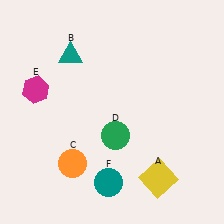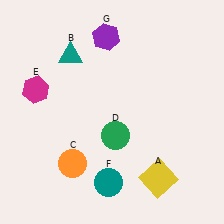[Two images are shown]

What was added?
A purple hexagon (G) was added in Image 2.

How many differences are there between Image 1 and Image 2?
There is 1 difference between the two images.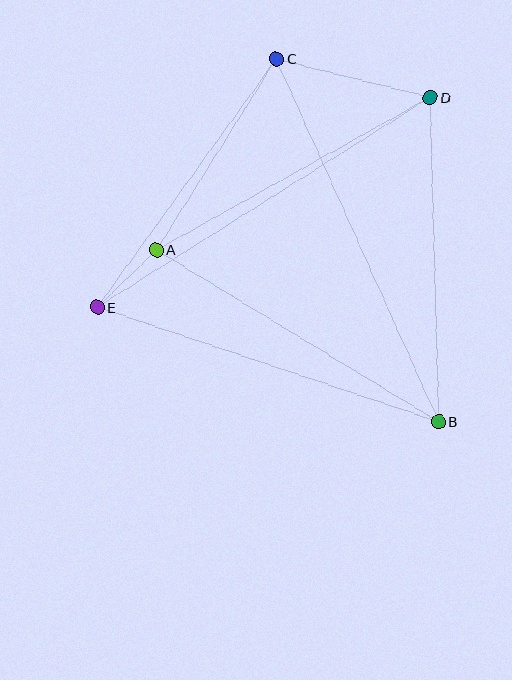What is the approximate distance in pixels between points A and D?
The distance between A and D is approximately 313 pixels.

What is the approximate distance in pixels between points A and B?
The distance between A and B is approximately 330 pixels.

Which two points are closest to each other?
Points A and E are closest to each other.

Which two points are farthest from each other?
Points B and C are farthest from each other.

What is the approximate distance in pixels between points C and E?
The distance between C and E is approximately 306 pixels.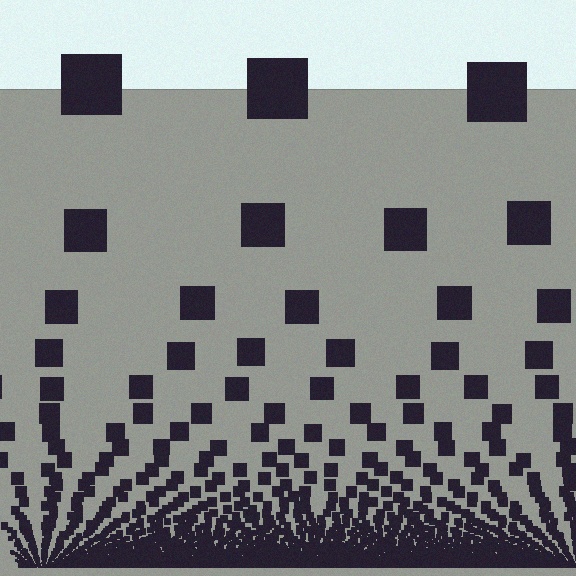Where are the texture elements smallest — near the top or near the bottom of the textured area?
Near the bottom.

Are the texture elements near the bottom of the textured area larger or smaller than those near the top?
Smaller. The gradient is inverted — elements near the bottom are smaller and denser.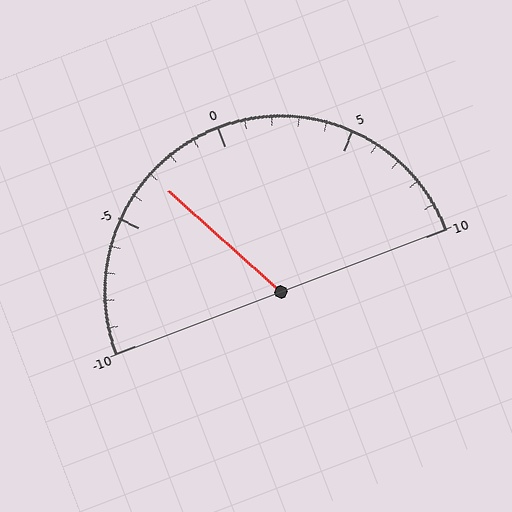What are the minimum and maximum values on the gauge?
The gauge ranges from -10 to 10.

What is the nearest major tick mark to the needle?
The nearest major tick mark is -5.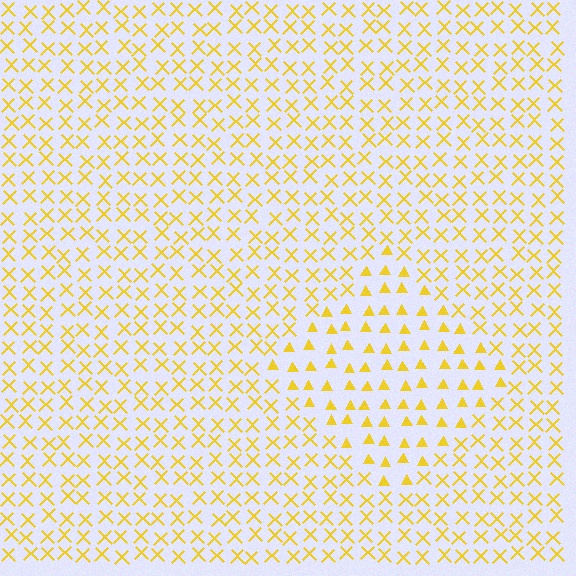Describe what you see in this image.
The image is filled with small yellow elements arranged in a uniform grid. A diamond-shaped region contains triangles, while the surrounding area contains X marks. The boundary is defined purely by the change in element shape.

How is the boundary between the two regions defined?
The boundary is defined by a change in element shape: triangles inside vs. X marks outside. All elements share the same color and spacing.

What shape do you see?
I see a diamond.